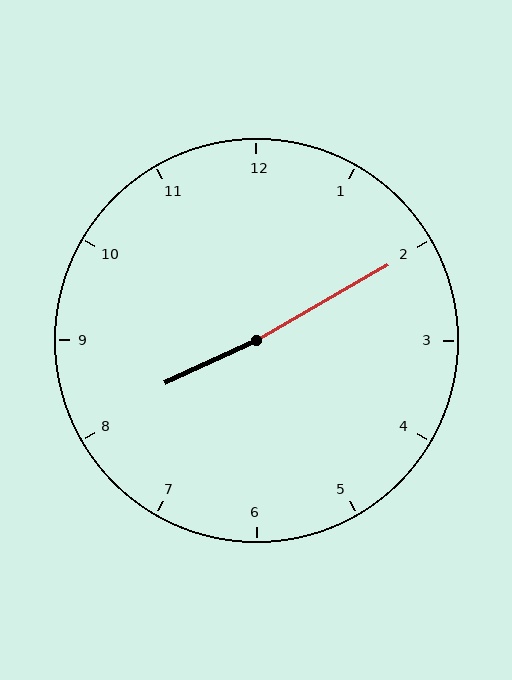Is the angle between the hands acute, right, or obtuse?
It is obtuse.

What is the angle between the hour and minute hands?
Approximately 175 degrees.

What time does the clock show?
8:10.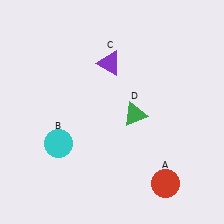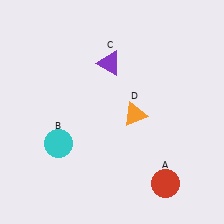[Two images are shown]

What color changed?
The triangle (D) changed from green in Image 1 to orange in Image 2.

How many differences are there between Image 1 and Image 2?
There is 1 difference between the two images.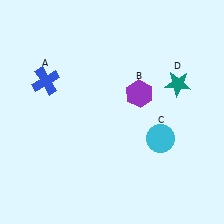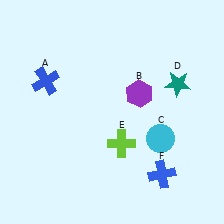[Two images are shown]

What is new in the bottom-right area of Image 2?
A lime cross (E) was added in the bottom-right area of Image 2.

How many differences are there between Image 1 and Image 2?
There are 2 differences between the two images.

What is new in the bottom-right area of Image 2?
A blue cross (F) was added in the bottom-right area of Image 2.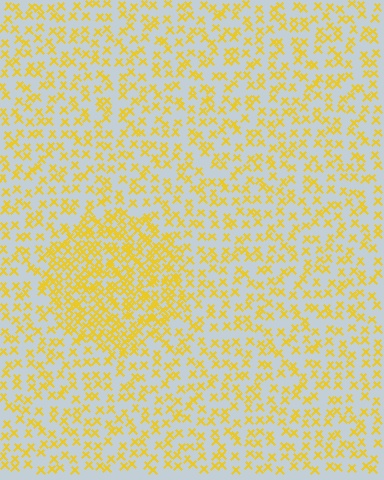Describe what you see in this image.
The image contains small yellow elements arranged at two different densities. A circle-shaped region is visible where the elements are more densely packed than the surrounding area.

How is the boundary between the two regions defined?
The boundary is defined by a change in element density (approximately 2.1x ratio). All elements are the same color, size, and shape.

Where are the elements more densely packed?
The elements are more densely packed inside the circle boundary.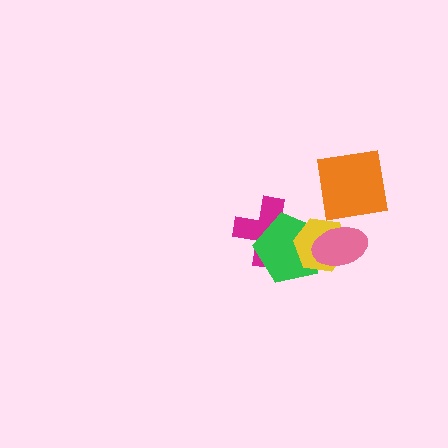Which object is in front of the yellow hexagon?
The pink ellipse is in front of the yellow hexagon.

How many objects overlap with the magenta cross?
2 objects overlap with the magenta cross.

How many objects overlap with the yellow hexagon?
3 objects overlap with the yellow hexagon.